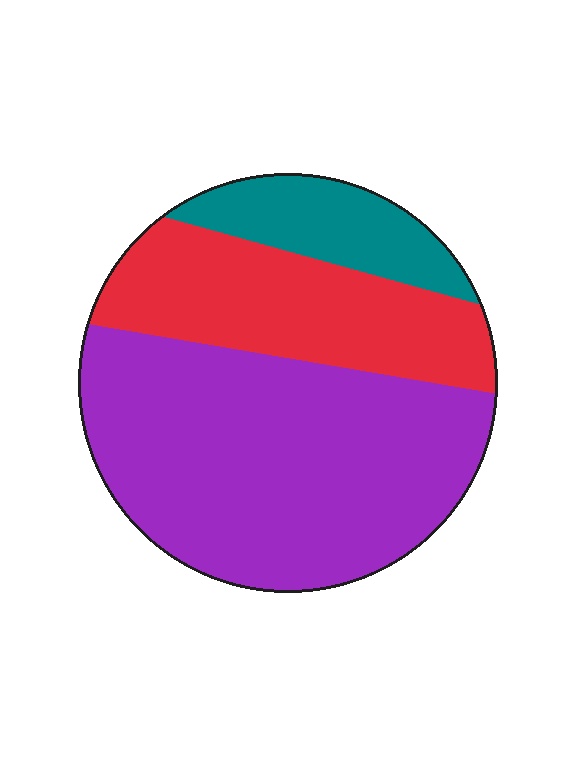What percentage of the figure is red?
Red covers 29% of the figure.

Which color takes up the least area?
Teal, at roughly 15%.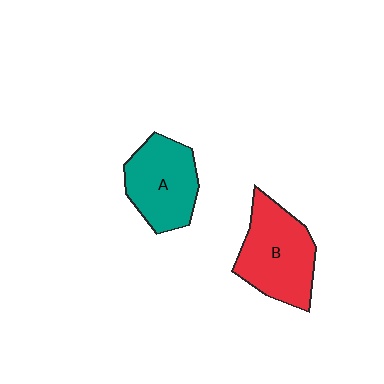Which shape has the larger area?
Shape B (red).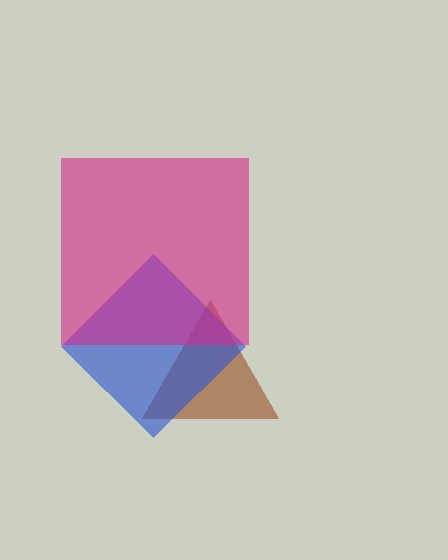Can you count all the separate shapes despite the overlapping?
Yes, there are 3 separate shapes.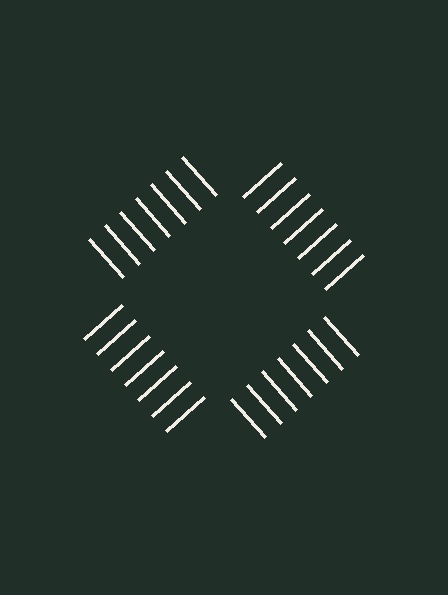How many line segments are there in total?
28 — 7 along each of the 4 edges.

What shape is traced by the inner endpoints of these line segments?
An illusory square — the line segments terminate on its edges but no continuous stroke is drawn.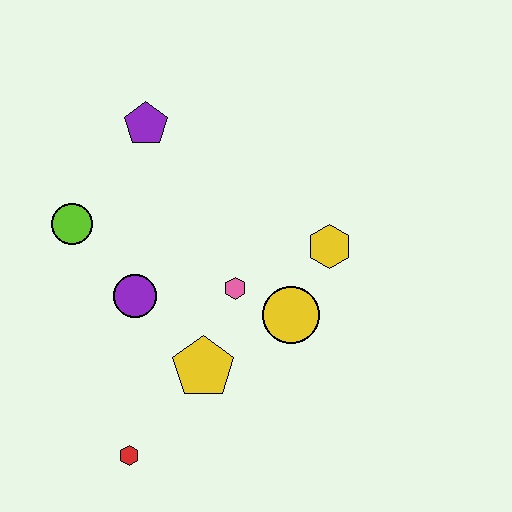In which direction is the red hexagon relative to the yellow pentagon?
The red hexagon is below the yellow pentagon.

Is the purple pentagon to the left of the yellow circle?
Yes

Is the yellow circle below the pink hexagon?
Yes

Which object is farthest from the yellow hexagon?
The red hexagon is farthest from the yellow hexagon.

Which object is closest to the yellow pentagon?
The pink hexagon is closest to the yellow pentagon.